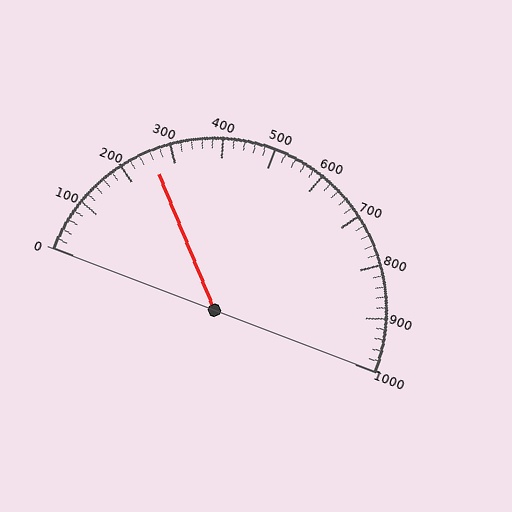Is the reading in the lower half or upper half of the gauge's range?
The reading is in the lower half of the range (0 to 1000).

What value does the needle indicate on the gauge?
The needle indicates approximately 260.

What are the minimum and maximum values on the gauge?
The gauge ranges from 0 to 1000.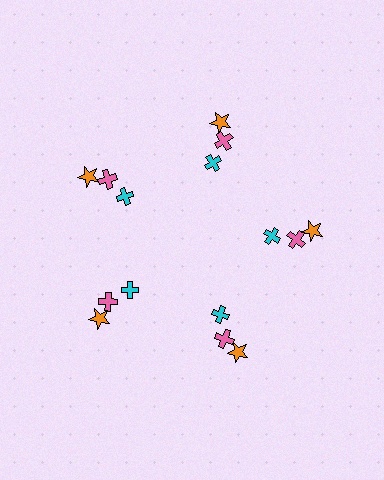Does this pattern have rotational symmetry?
Yes, this pattern has 5-fold rotational symmetry. It looks the same after rotating 72 degrees around the center.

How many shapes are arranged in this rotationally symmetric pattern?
There are 15 shapes, arranged in 5 groups of 3.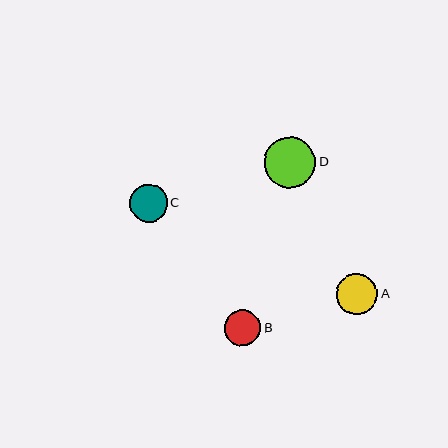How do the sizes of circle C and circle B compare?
Circle C and circle B are approximately the same size.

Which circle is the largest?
Circle D is the largest with a size of approximately 51 pixels.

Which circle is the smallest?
Circle B is the smallest with a size of approximately 36 pixels.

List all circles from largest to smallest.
From largest to smallest: D, A, C, B.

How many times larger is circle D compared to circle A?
Circle D is approximately 1.2 times the size of circle A.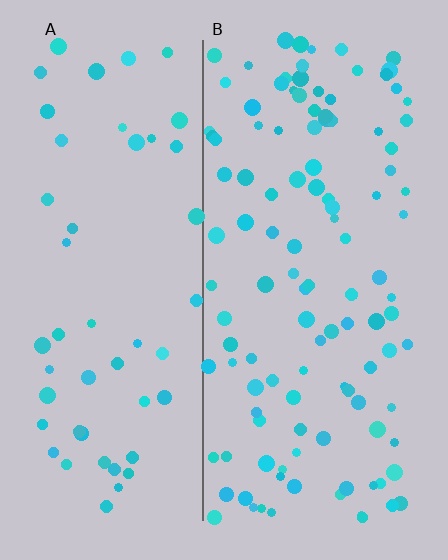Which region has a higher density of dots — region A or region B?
B (the right).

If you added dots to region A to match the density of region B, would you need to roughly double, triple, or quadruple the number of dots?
Approximately double.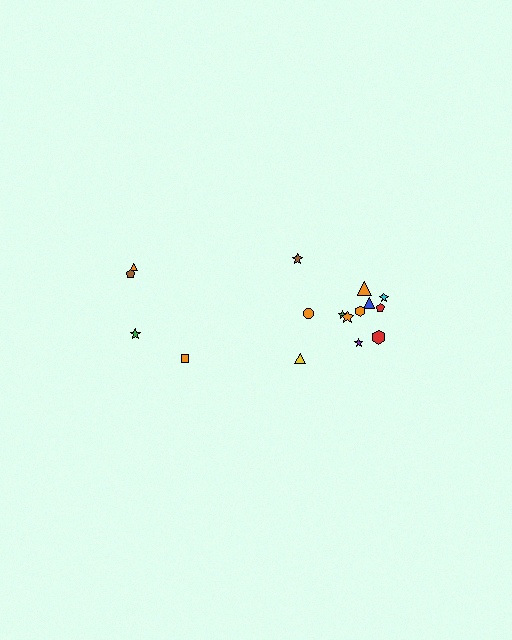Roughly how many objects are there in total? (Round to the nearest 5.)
Roughly 15 objects in total.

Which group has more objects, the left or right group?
The right group.